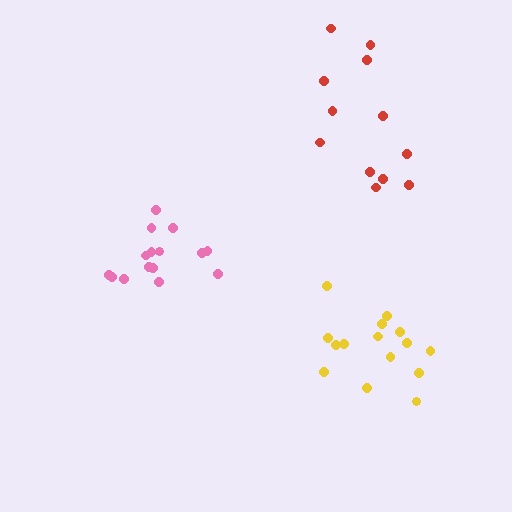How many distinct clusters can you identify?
There are 3 distinct clusters.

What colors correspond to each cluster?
The clusters are colored: pink, yellow, red.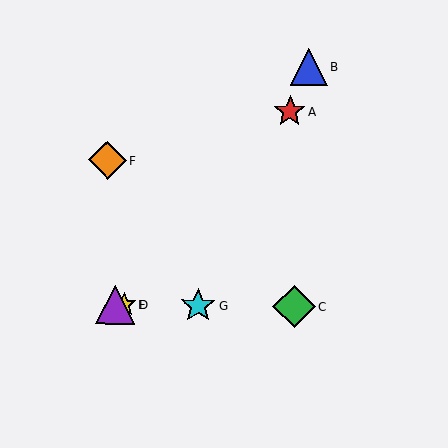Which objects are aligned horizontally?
Objects C, D, E, G are aligned horizontally.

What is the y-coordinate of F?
Object F is at y≈160.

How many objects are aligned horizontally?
4 objects (C, D, E, G) are aligned horizontally.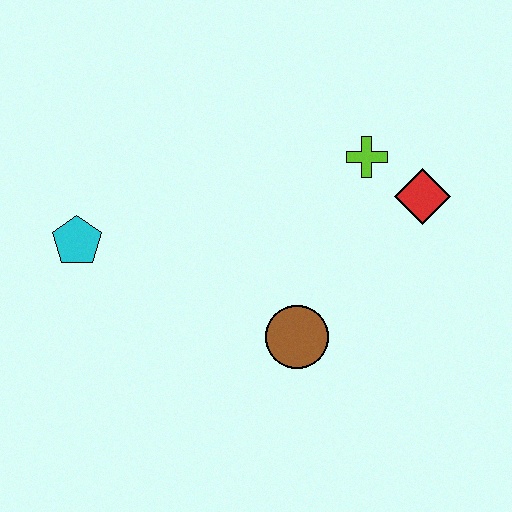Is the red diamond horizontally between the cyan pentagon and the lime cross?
No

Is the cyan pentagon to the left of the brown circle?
Yes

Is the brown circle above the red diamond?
No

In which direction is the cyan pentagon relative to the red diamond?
The cyan pentagon is to the left of the red diamond.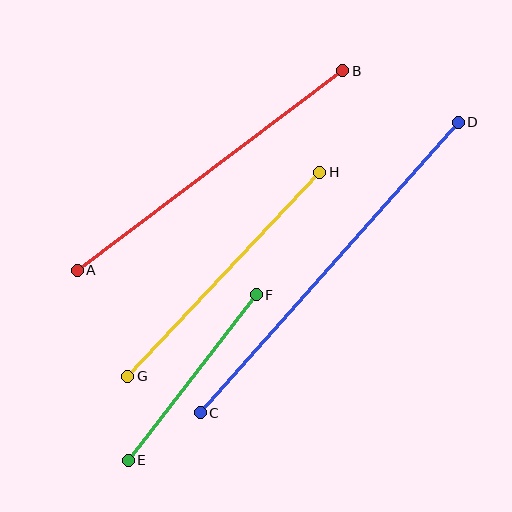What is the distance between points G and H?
The distance is approximately 280 pixels.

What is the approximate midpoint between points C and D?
The midpoint is at approximately (329, 268) pixels.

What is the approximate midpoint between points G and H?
The midpoint is at approximately (224, 274) pixels.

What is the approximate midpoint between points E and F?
The midpoint is at approximately (192, 377) pixels.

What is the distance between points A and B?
The distance is approximately 332 pixels.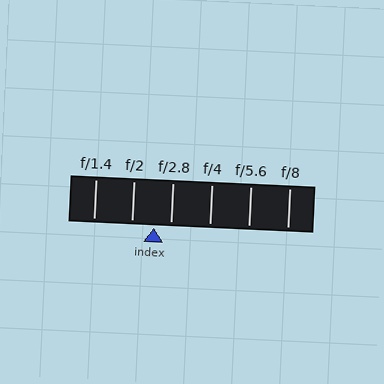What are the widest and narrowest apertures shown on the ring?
The widest aperture shown is f/1.4 and the narrowest is f/8.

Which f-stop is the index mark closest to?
The index mark is closest to f/2.8.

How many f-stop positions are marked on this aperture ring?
There are 6 f-stop positions marked.